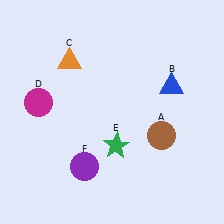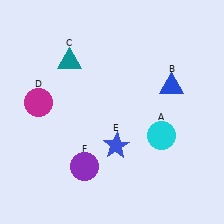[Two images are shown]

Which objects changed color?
A changed from brown to cyan. C changed from orange to teal. E changed from green to blue.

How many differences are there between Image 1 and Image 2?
There are 3 differences between the two images.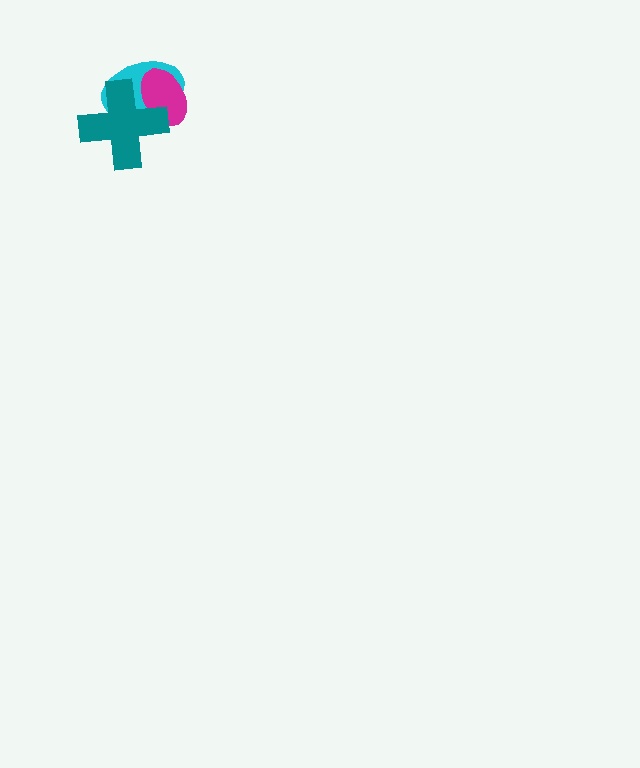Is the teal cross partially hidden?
No, no other shape covers it.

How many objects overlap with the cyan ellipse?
2 objects overlap with the cyan ellipse.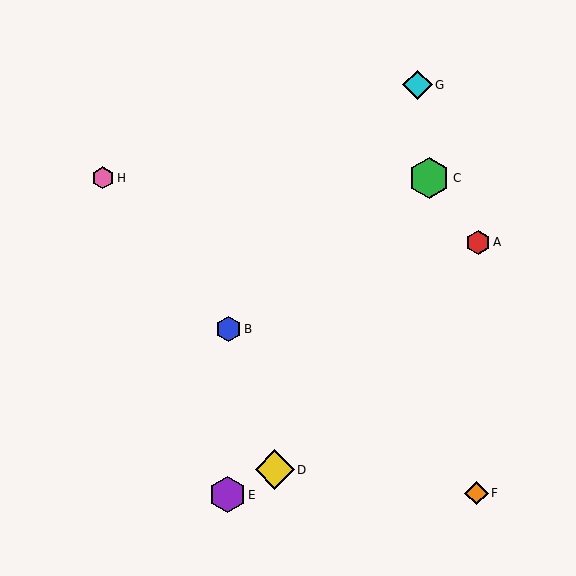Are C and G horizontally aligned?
No, C is at y≈178 and G is at y≈85.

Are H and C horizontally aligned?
Yes, both are at y≈178.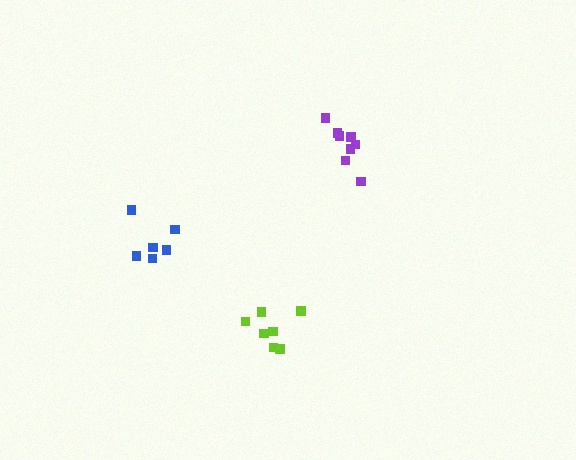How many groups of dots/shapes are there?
There are 3 groups.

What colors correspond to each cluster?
The clusters are colored: blue, purple, lime.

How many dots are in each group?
Group 1: 6 dots, Group 2: 8 dots, Group 3: 7 dots (21 total).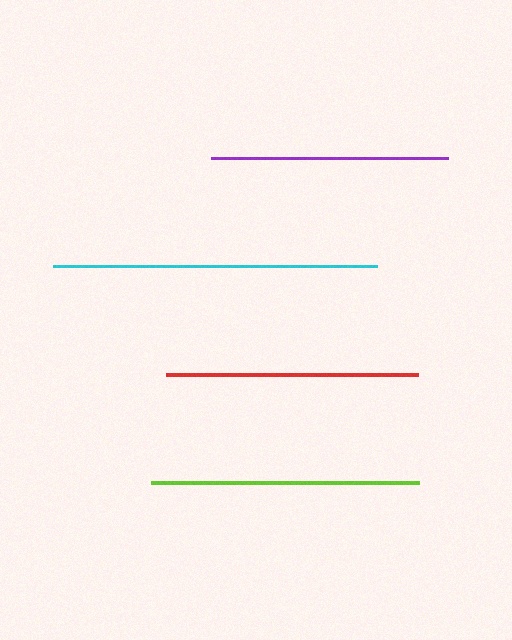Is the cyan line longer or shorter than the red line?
The cyan line is longer than the red line.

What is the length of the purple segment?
The purple segment is approximately 238 pixels long.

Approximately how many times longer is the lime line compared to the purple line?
The lime line is approximately 1.1 times the length of the purple line.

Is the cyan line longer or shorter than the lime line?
The cyan line is longer than the lime line.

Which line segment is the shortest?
The purple line is the shortest at approximately 238 pixels.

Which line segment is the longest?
The cyan line is the longest at approximately 324 pixels.